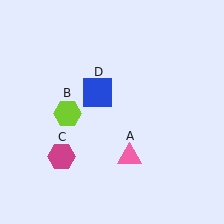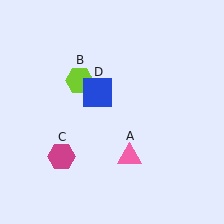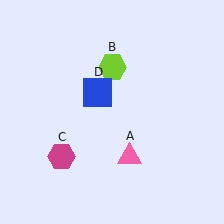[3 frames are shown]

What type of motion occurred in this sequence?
The lime hexagon (object B) rotated clockwise around the center of the scene.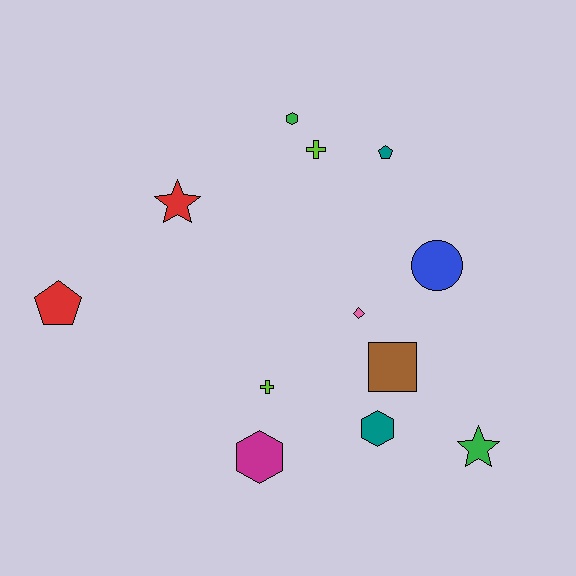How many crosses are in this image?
There are 2 crosses.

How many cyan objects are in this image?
There are no cyan objects.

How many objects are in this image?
There are 12 objects.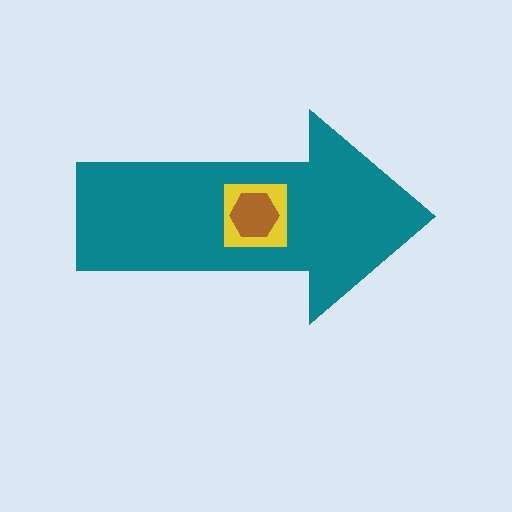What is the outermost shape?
The teal arrow.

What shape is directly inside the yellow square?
The brown hexagon.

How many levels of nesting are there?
3.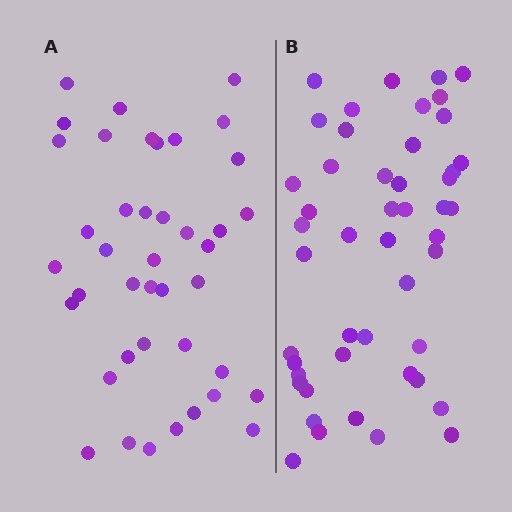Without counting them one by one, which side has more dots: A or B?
Region B (the right region) has more dots.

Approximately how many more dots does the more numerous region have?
Region B has roughly 8 or so more dots than region A.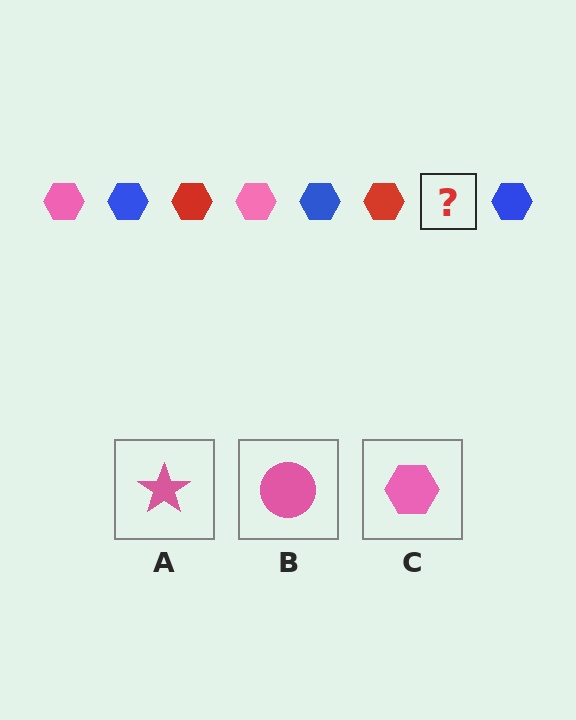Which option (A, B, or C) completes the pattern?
C.